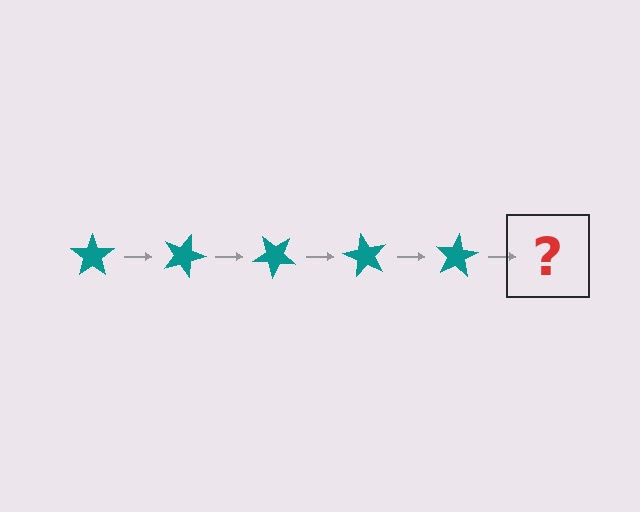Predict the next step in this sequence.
The next step is a teal star rotated 100 degrees.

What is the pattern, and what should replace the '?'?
The pattern is that the star rotates 20 degrees each step. The '?' should be a teal star rotated 100 degrees.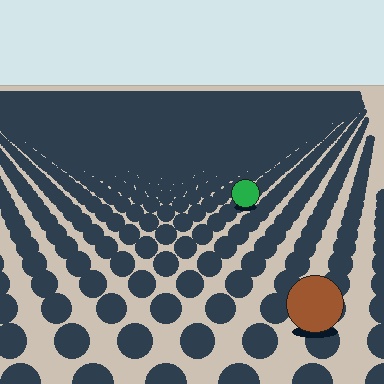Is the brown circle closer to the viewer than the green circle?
Yes. The brown circle is closer — you can tell from the texture gradient: the ground texture is coarser near it.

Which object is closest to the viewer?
The brown circle is closest. The texture marks near it are larger and more spread out.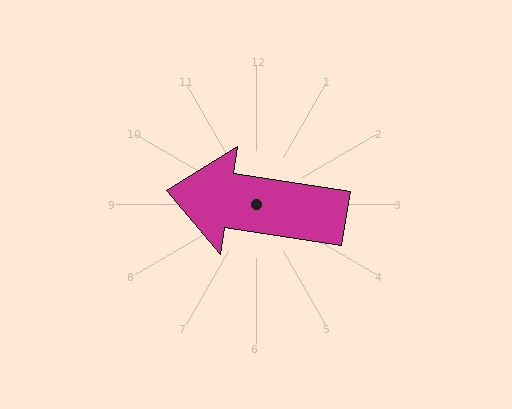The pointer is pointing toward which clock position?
Roughly 9 o'clock.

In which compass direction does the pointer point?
West.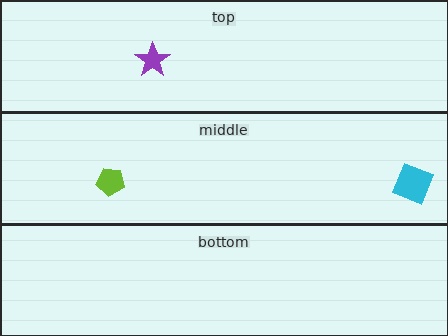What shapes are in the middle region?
The cyan square, the lime pentagon.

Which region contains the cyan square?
The middle region.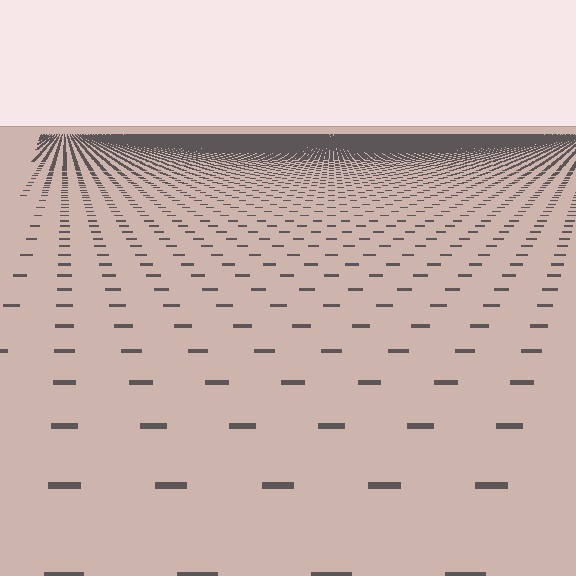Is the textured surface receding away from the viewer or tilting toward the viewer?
The surface is receding away from the viewer. Texture elements get smaller and denser toward the top.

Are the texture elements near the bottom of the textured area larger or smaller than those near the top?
Larger. Near the bottom, elements are closer to the viewer and appear at a bigger on-screen size.